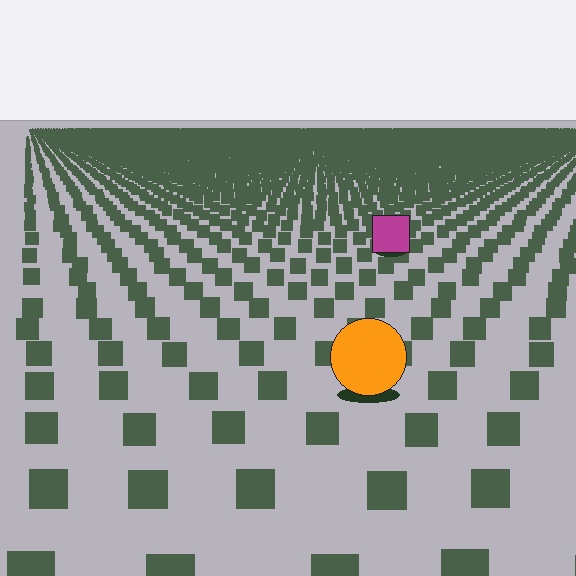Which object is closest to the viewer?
The orange circle is closest. The texture marks near it are larger and more spread out.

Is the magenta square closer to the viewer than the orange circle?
No. The orange circle is closer — you can tell from the texture gradient: the ground texture is coarser near it.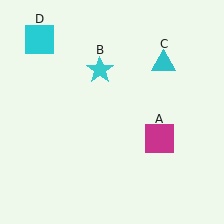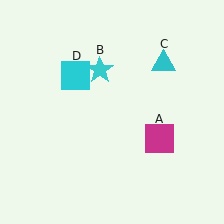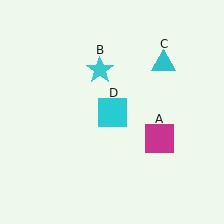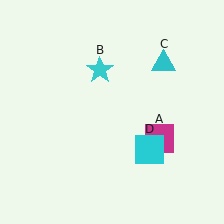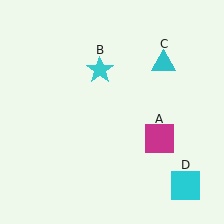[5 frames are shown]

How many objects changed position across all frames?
1 object changed position: cyan square (object D).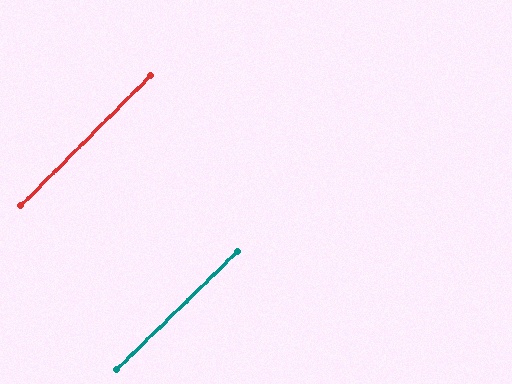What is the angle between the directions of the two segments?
Approximately 1 degree.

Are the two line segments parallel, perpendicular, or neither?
Parallel — their directions differ by only 1.0°.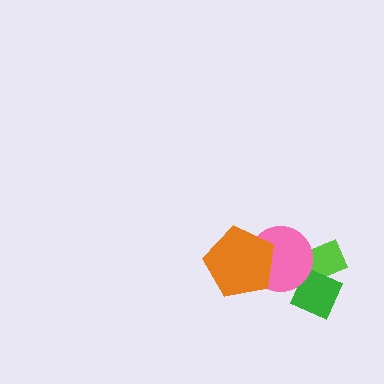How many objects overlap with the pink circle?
3 objects overlap with the pink circle.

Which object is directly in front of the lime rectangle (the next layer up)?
The green diamond is directly in front of the lime rectangle.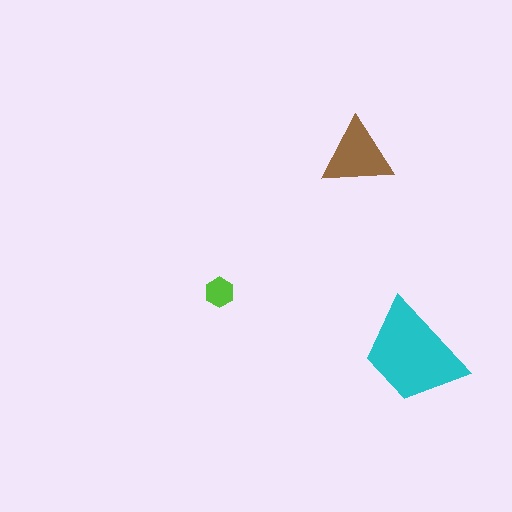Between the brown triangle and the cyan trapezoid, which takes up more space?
The cyan trapezoid.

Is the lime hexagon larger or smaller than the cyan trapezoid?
Smaller.